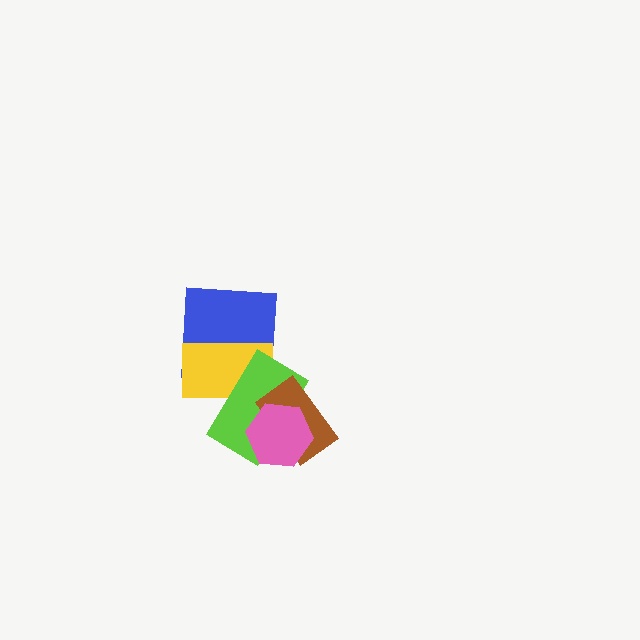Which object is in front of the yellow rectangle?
The lime rectangle is in front of the yellow rectangle.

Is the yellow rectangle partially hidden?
Yes, it is partially covered by another shape.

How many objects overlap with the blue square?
2 objects overlap with the blue square.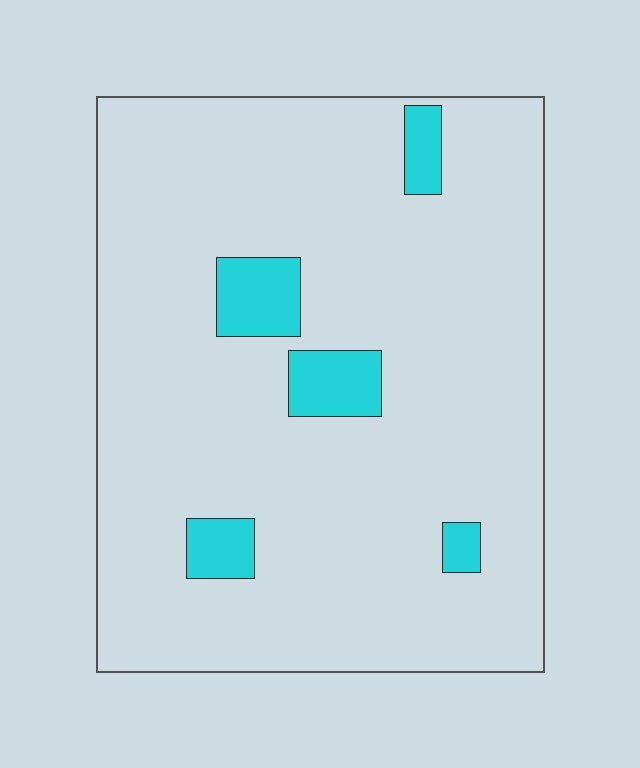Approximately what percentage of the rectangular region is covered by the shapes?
Approximately 10%.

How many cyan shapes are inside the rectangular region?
5.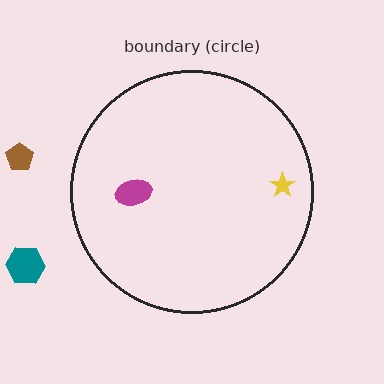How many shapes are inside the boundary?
2 inside, 2 outside.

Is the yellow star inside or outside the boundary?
Inside.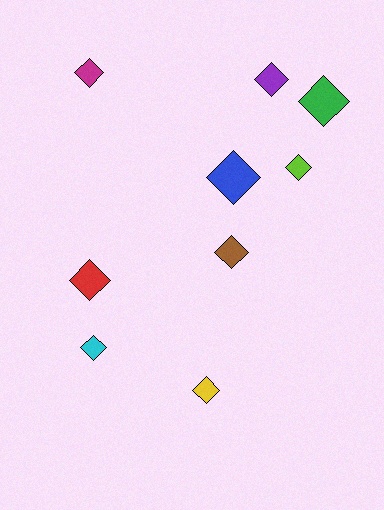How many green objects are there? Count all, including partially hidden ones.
There is 1 green object.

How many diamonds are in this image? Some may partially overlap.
There are 9 diamonds.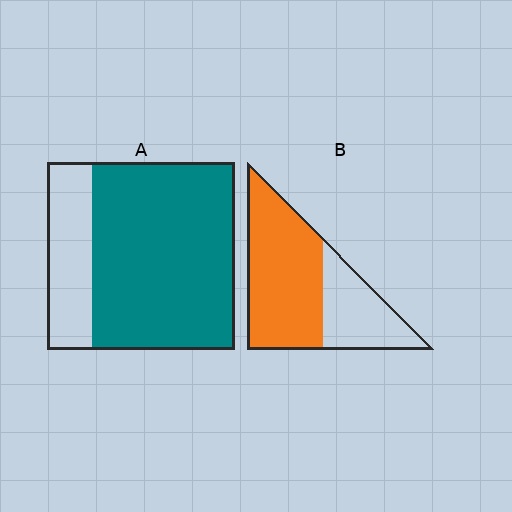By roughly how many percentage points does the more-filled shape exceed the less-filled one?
By roughly 10 percentage points (A over B).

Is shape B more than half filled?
Yes.